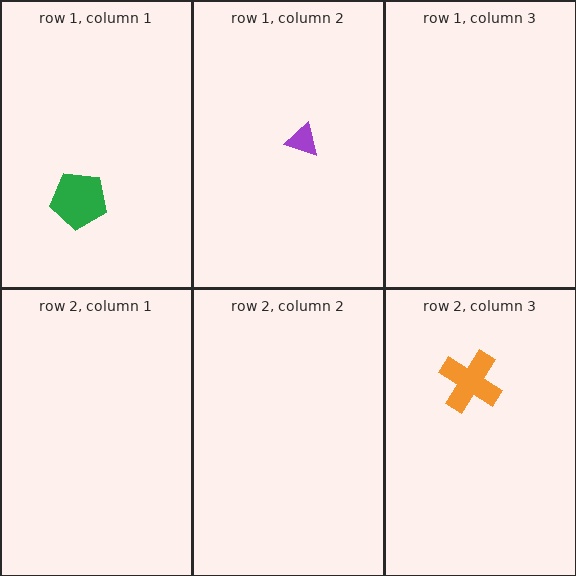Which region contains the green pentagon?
The row 1, column 1 region.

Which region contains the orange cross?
The row 2, column 3 region.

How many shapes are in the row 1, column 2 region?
1.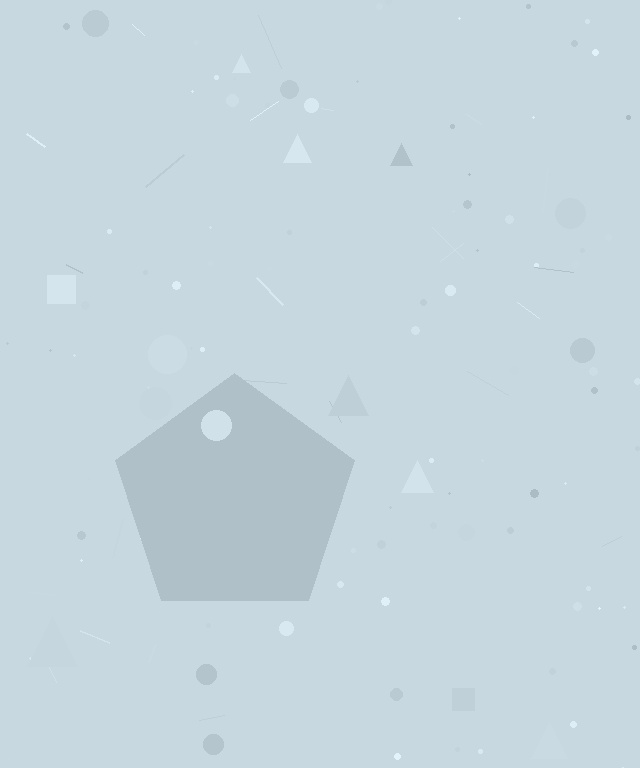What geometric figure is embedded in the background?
A pentagon is embedded in the background.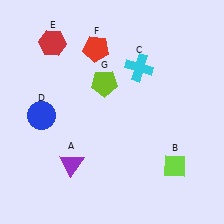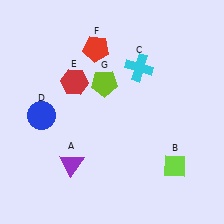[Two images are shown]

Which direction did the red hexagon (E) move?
The red hexagon (E) moved down.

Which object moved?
The red hexagon (E) moved down.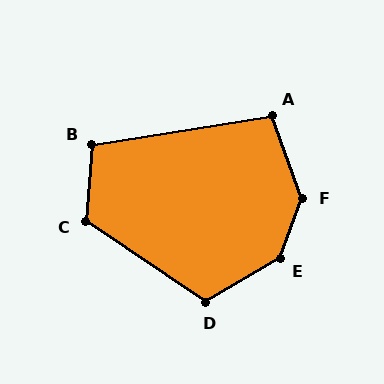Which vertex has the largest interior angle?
E, at approximately 140 degrees.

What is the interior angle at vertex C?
Approximately 119 degrees (obtuse).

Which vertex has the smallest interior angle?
A, at approximately 101 degrees.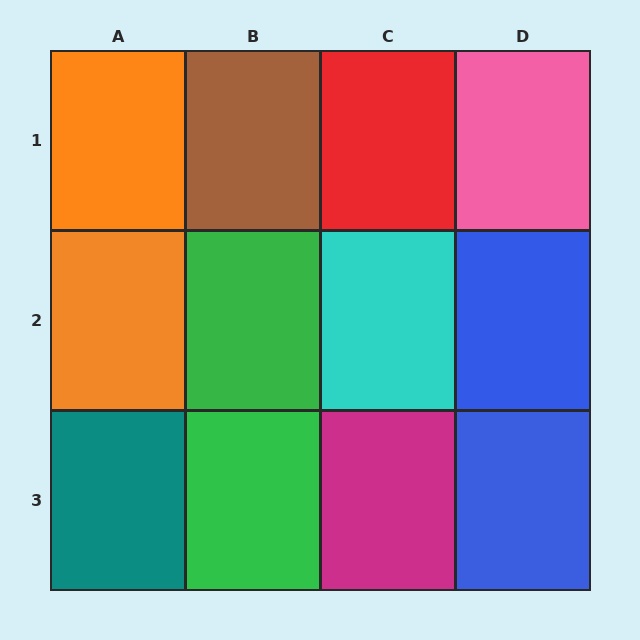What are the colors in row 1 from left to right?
Orange, brown, red, pink.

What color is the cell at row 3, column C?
Magenta.